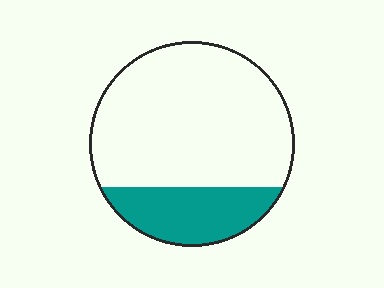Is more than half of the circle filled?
No.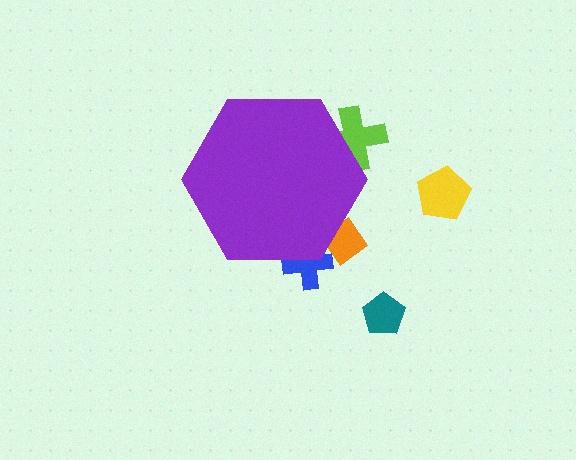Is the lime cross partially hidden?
Yes, the lime cross is partially hidden behind the purple hexagon.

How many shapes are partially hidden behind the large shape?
3 shapes are partially hidden.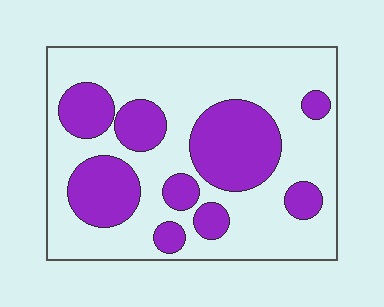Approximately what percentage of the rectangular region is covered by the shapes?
Approximately 35%.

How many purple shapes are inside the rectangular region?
9.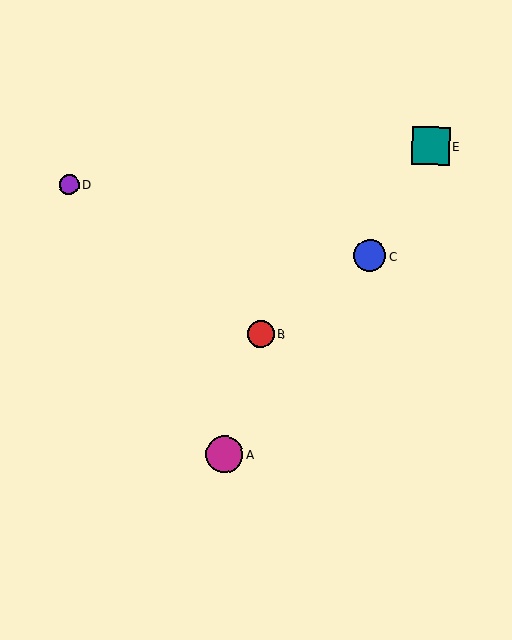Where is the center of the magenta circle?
The center of the magenta circle is at (224, 454).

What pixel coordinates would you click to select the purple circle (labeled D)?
Click at (69, 184) to select the purple circle D.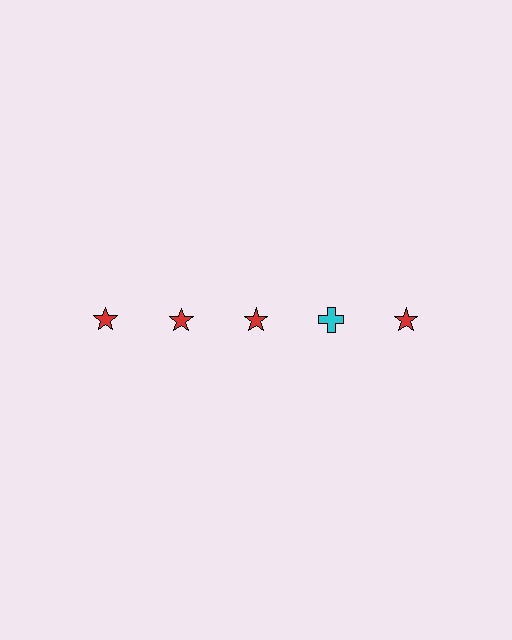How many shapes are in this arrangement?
There are 5 shapes arranged in a grid pattern.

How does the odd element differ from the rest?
It differs in both color (cyan instead of red) and shape (cross instead of star).